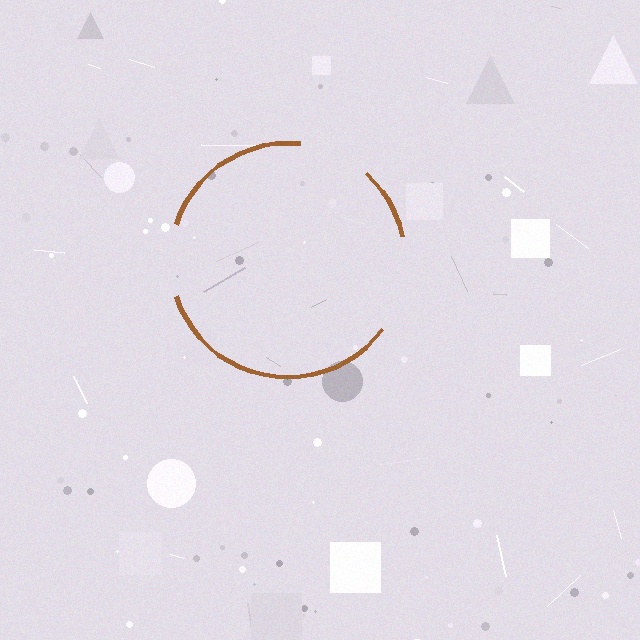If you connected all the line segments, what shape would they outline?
They would outline a circle.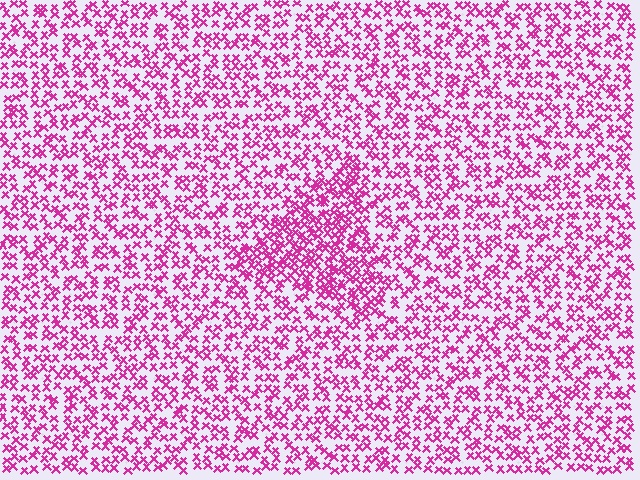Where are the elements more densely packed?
The elements are more densely packed inside the triangle boundary.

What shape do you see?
I see a triangle.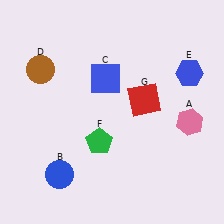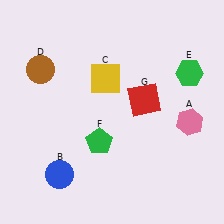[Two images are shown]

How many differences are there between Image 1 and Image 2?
There are 2 differences between the two images.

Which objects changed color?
C changed from blue to yellow. E changed from blue to green.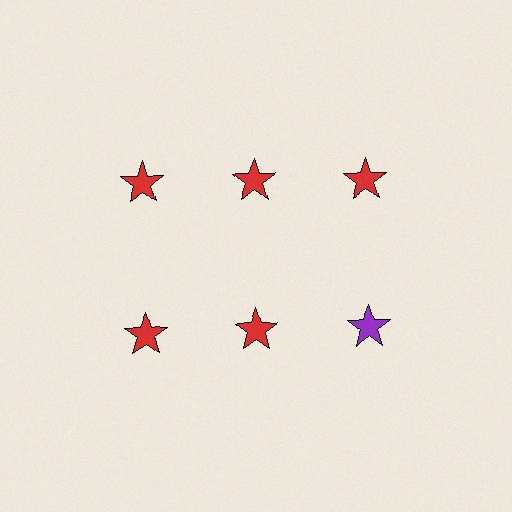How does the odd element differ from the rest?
It has a different color: purple instead of red.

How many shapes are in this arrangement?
There are 6 shapes arranged in a grid pattern.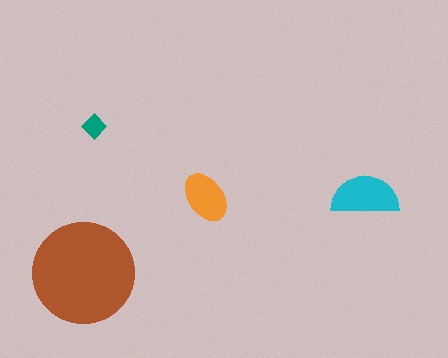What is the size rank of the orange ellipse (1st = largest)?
3rd.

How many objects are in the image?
There are 4 objects in the image.